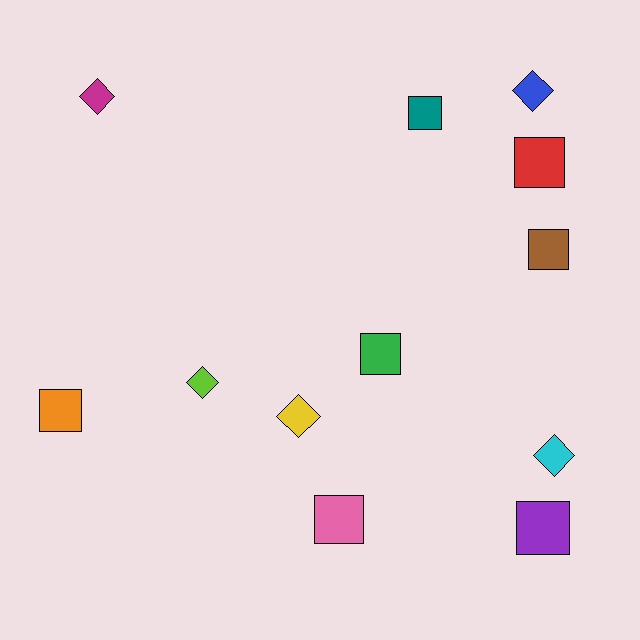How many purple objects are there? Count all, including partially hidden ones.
There is 1 purple object.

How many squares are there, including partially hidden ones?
There are 7 squares.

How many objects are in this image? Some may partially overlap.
There are 12 objects.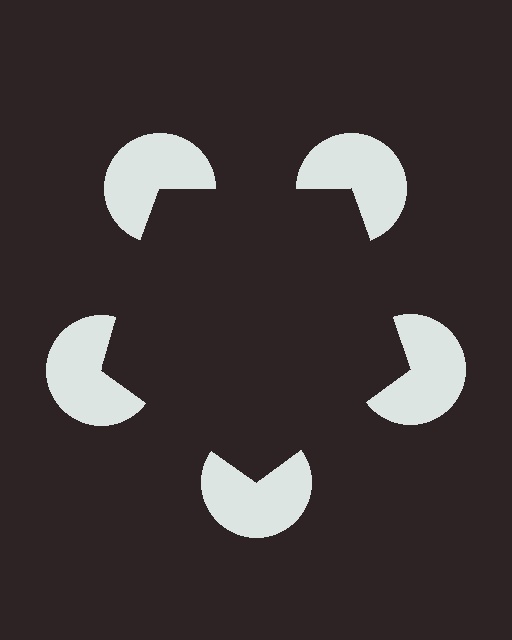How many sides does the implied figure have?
5 sides.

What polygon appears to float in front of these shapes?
An illusory pentagon — its edges are inferred from the aligned wedge cuts in the pac-man discs, not physically drawn.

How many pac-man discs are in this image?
There are 5 — one at each vertex of the illusory pentagon.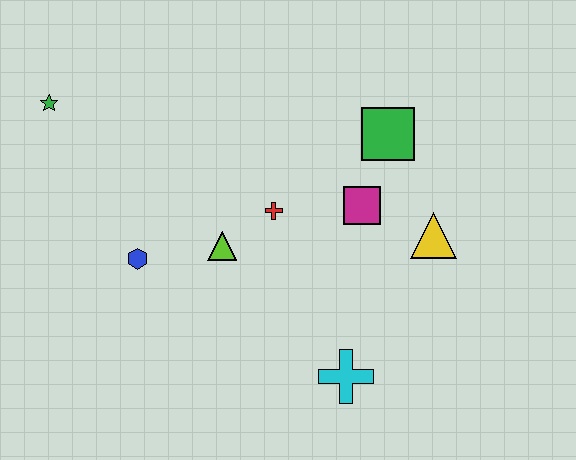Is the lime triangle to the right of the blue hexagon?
Yes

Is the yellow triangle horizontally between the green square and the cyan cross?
No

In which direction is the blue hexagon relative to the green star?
The blue hexagon is below the green star.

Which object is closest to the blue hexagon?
The lime triangle is closest to the blue hexagon.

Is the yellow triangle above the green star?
No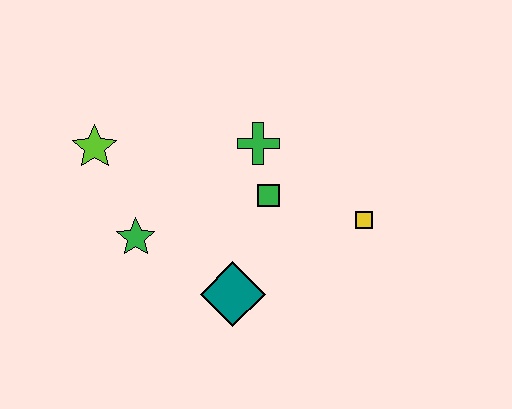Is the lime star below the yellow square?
No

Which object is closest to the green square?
The green cross is closest to the green square.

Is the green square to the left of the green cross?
No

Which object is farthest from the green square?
The lime star is farthest from the green square.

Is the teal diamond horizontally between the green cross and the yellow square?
No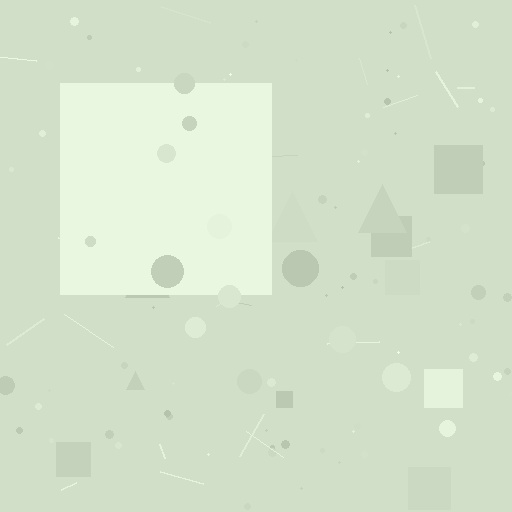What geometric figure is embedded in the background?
A square is embedded in the background.